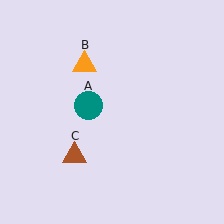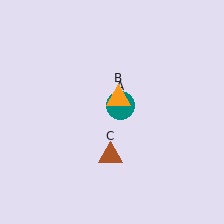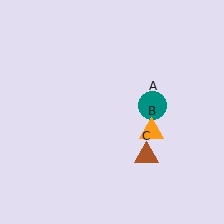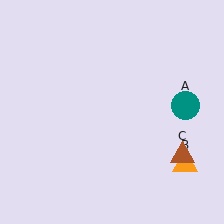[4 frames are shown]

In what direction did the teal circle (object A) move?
The teal circle (object A) moved right.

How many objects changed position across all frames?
3 objects changed position: teal circle (object A), orange triangle (object B), brown triangle (object C).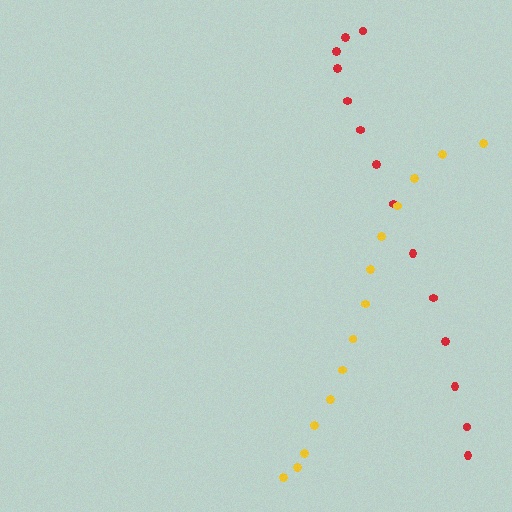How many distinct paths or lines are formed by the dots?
There are 2 distinct paths.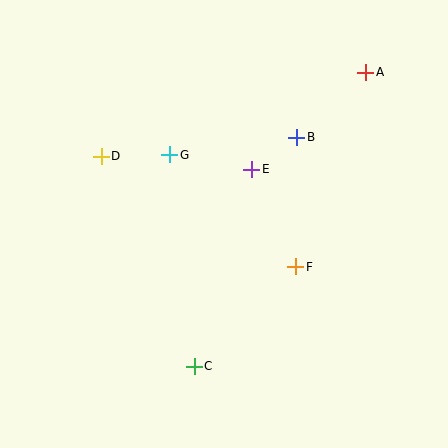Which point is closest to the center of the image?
Point E at (252, 169) is closest to the center.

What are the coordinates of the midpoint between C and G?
The midpoint between C and G is at (182, 260).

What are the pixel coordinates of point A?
Point A is at (366, 72).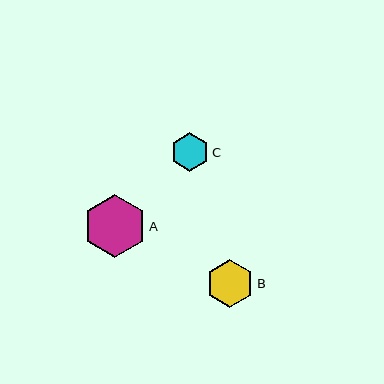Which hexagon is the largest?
Hexagon A is the largest with a size of approximately 63 pixels.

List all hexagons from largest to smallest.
From largest to smallest: A, B, C.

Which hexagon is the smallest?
Hexagon C is the smallest with a size of approximately 38 pixels.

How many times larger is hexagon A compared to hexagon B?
Hexagon A is approximately 1.3 times the size of hexagon B.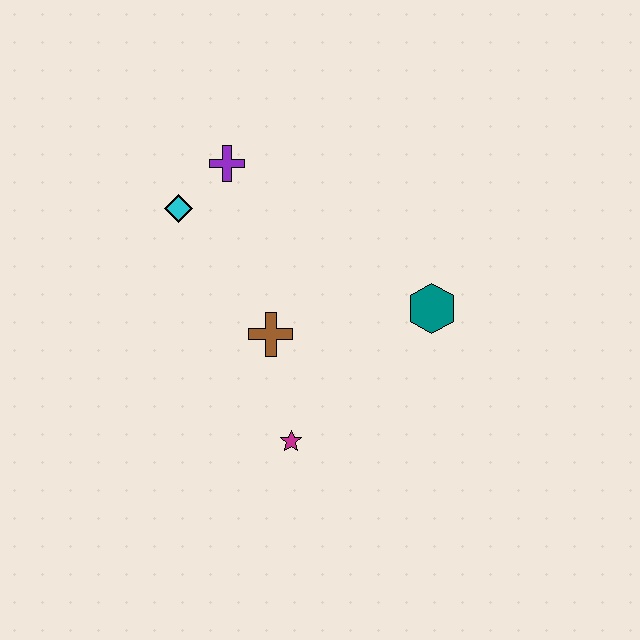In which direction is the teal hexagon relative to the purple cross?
The teal hexagon is to the right of the purple cross.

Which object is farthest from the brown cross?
The purple cross is farthest from the brown cross.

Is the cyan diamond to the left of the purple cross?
Yes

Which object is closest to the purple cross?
The cyan diamond is closest to the purple cross.